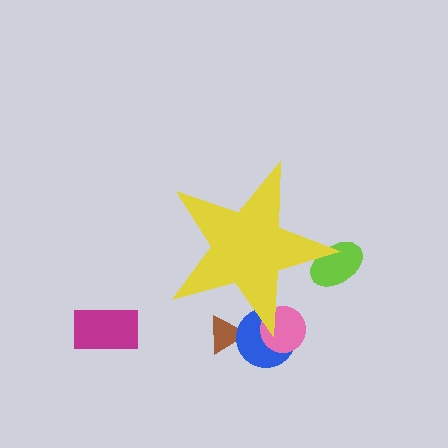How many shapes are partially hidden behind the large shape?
4 shapes are partially hidden.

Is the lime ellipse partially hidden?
Yes, the lime ellipse is partially hidden behind the yellow star.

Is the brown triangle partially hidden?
Yes, the brown triangle is partially hidden behind the yellow star.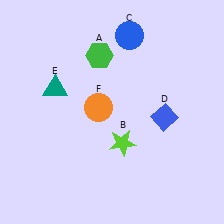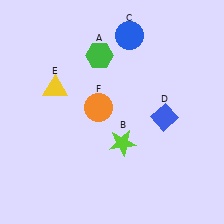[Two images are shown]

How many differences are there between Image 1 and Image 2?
There is 1 difference between the two images.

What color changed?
The triangle (E) changed from teal in Image 1 to yellow in Image 2.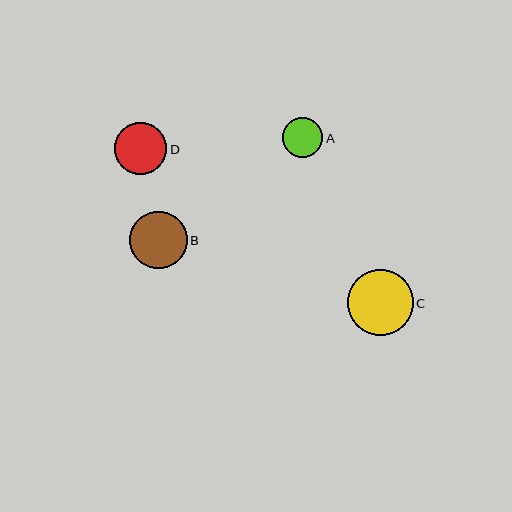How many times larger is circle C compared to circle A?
Circle C is approximately 1.6 times the size of circle A.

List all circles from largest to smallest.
From largest to smallest: C, B, D, A.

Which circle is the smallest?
Circle A is the smallest with a size of approximately 40 pixels.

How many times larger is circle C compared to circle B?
Circle C is approximately 1.1 times the size of circle B.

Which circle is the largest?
Circle C is the largest with a size of approximately 66 pixels.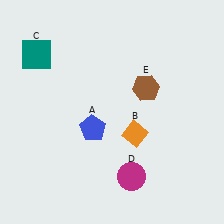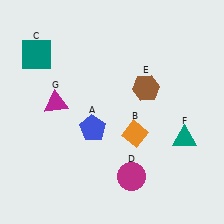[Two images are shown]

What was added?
A teal triangle (F), a magenta triangle (G) were added in Image 2.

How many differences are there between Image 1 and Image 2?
There are 2 differences between the two images.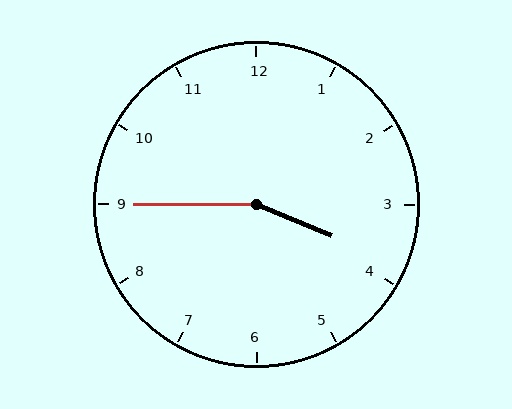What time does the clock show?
3:45.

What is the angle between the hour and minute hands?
Approximately 158 degrees.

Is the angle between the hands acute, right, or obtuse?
It is obtuse.